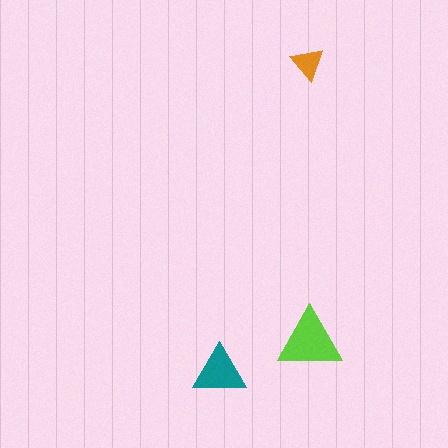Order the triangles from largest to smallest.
the lime one, the teal one, the orange one.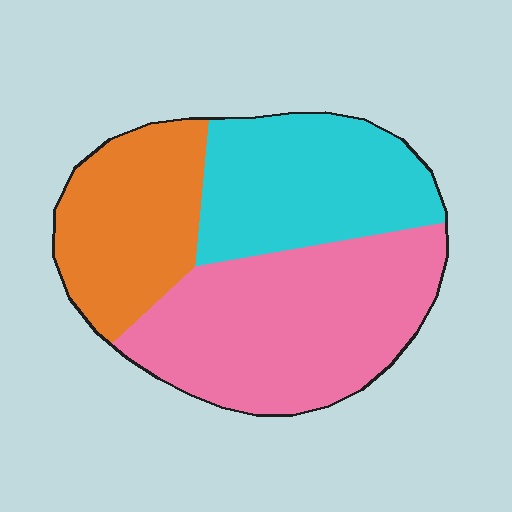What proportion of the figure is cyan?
Cyan takes up about one third (1/3) of the figure.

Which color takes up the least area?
Orange, at roughly 25%.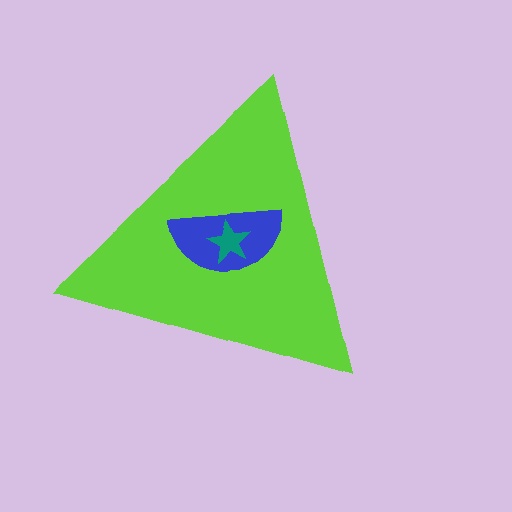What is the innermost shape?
The teal star.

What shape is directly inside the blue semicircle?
The teal star.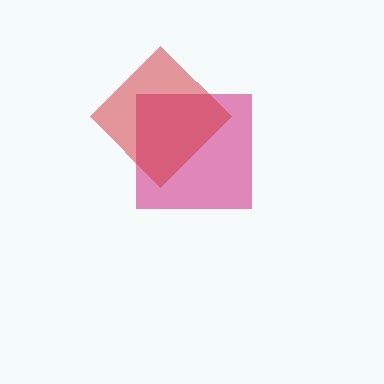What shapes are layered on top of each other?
The layered shapes are: a magenta square, a red diamond.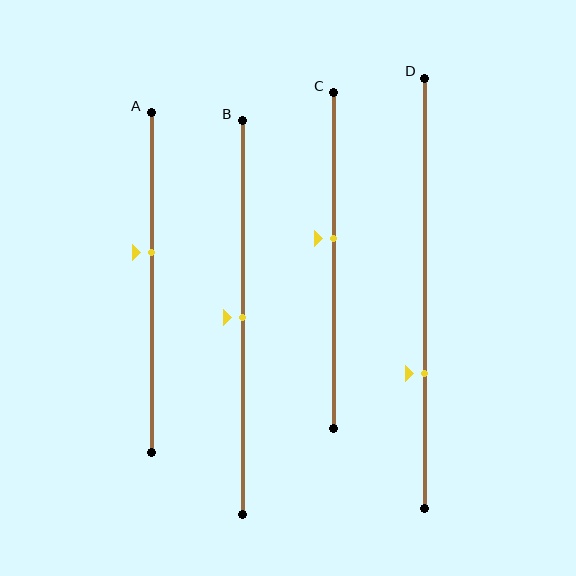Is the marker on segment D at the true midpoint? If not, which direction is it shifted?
No, the marker on segment D is shifted downward by about 19% of the segment length.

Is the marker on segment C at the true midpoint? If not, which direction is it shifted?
No, the marker on segment C is shifted upward by about 7% of the segment length.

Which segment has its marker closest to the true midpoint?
Segment B has its marker closest to the true midpoint.